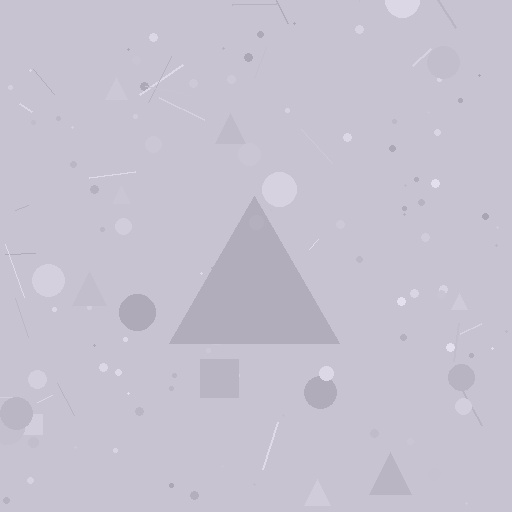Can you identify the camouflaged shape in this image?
The camouflaged shape is a triangle.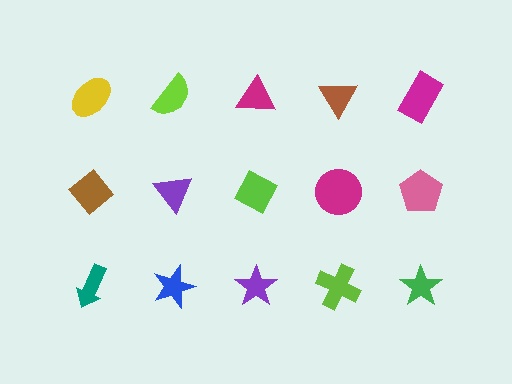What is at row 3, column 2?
A blue star.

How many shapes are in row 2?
5 shapes.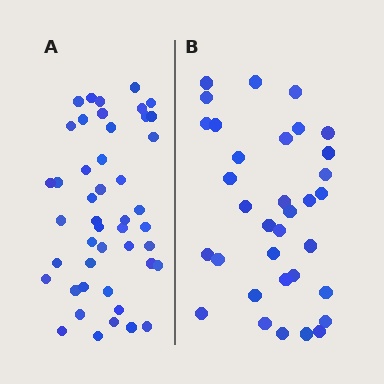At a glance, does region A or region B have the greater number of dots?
Region A (the left region) has more dots.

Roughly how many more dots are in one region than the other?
Region A has roughly 12 or so more dots than region B.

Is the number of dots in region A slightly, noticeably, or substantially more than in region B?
Region A has noticeably more, but not dramatically so. The ratio is roughly 1.4 to 1.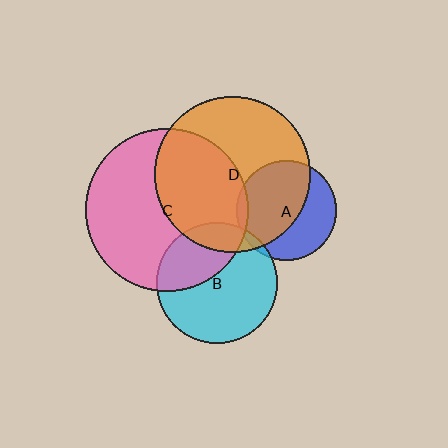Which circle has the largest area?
Circle C (pink).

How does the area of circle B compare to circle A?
Approximately 1.5 times.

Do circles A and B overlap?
Yes.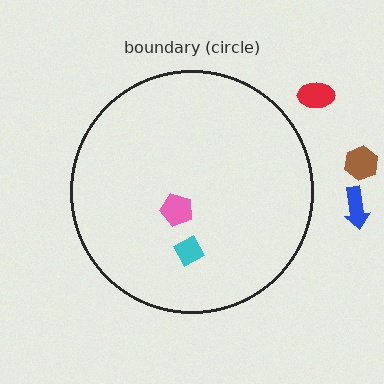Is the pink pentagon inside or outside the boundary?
Inside.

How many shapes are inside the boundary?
2 inside, 3 outside.